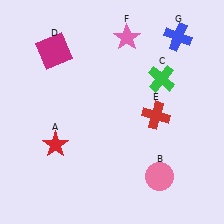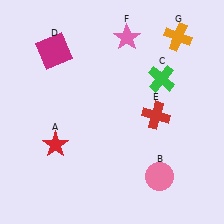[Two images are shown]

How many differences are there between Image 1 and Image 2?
There is 1 difference between the two images.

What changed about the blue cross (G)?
In Image 1, G is blue. In Image 2, it changed to orange.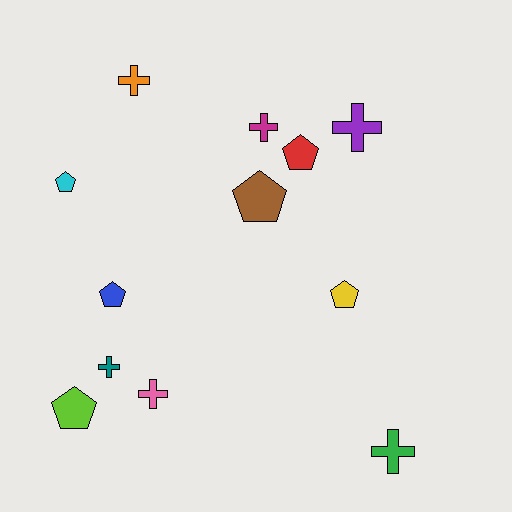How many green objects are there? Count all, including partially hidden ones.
There is 1 green object.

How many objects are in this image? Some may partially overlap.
There are 12 objects.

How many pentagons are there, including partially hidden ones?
There are 6 pentagons.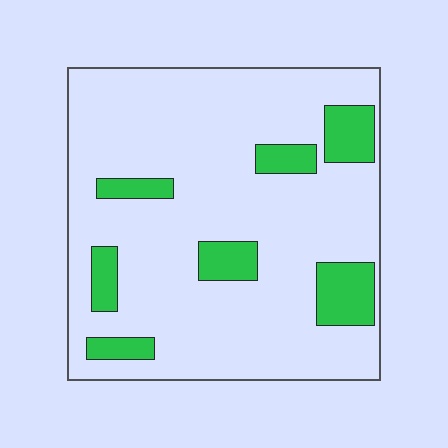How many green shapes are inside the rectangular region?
7.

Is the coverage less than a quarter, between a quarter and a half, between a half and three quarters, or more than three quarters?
Less than a quarter.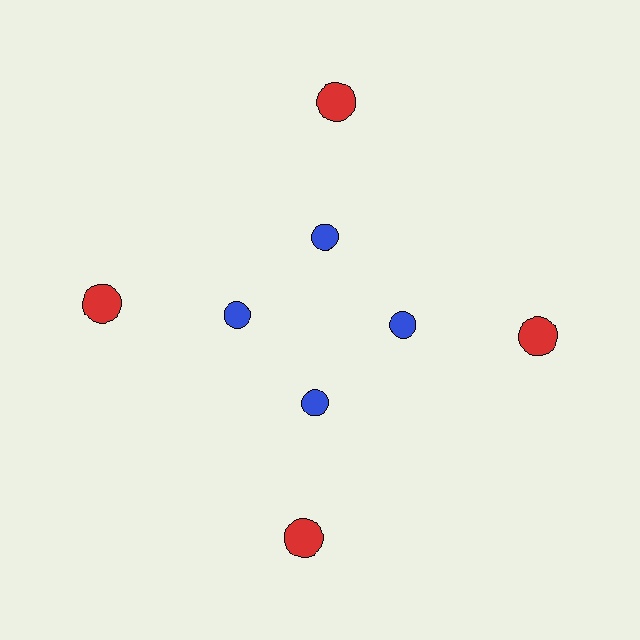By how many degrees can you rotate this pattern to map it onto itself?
The pattern maps onto itself every 90 degrees of rotation.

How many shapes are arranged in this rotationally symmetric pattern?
There are 8 shapes, arranged in 4 groups of 2.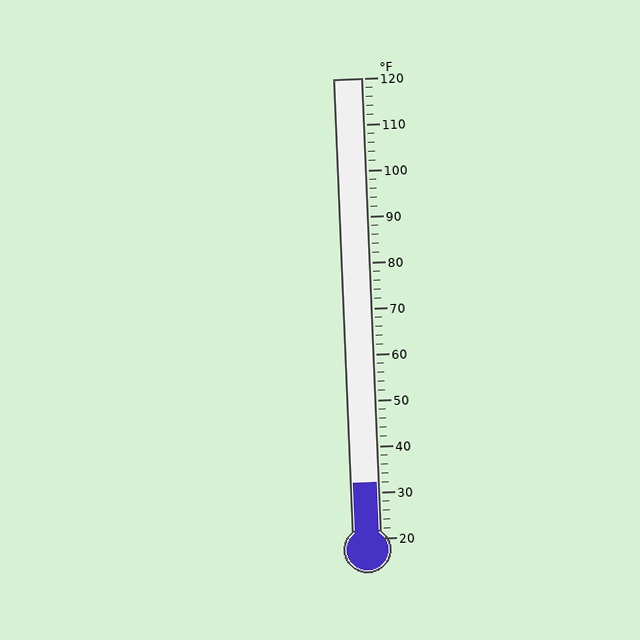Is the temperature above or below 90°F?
The temperature is below 90°F.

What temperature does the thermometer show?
The thermometer shows approximately 32°F.